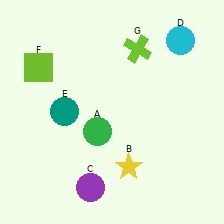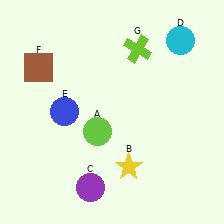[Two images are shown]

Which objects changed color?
A changed from green to lime. E changed from teal to blue. F changed from lime to brown.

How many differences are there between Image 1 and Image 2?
There are 3 differences between the two images.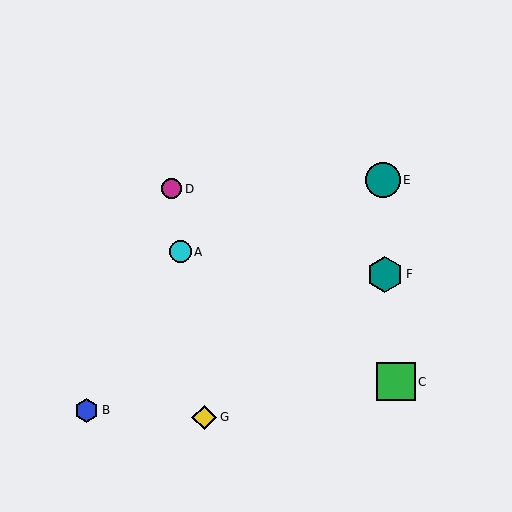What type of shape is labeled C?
Shape C is a green square.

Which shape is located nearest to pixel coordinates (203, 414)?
The yellow diamond (labeled G) at (204, 417) is nearest to that location.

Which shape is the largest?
The green square (labeled C) is the largest.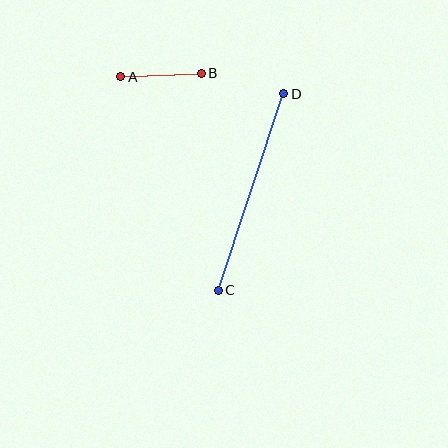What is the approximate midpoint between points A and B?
The midpoint is at approximately (161, 75) pixels.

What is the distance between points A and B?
The distance is approximately 80 pixels.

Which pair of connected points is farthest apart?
Points C and D are farthest apart.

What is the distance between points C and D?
The distance is approximately 207 pixels.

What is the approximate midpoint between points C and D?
The midpoint is at approximately (251, 192) pixels.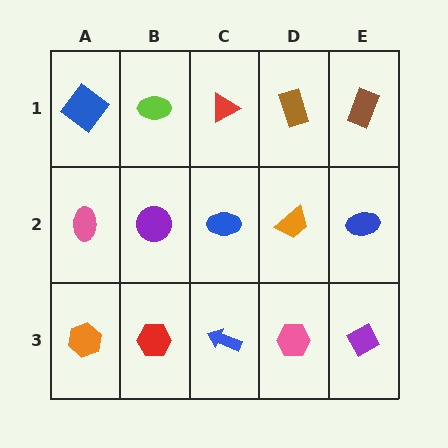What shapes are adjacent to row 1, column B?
A purple circle (row 2, column B), a blue diamond (row 1, column A), a red triangle (row 1, column C).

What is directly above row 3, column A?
A pink ellipse.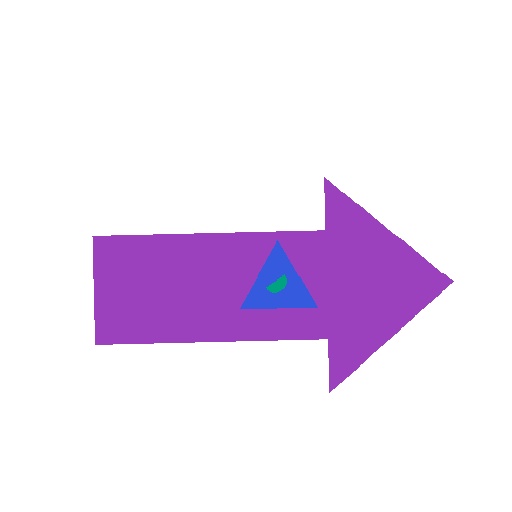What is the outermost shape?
The purple arrow.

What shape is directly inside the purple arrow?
The blue triangle.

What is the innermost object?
The teal semicircle.